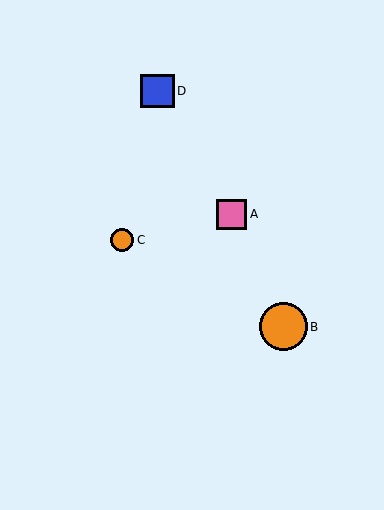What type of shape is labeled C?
Shape C is an orange circle.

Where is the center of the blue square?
The center of the blue square is at (157, 91).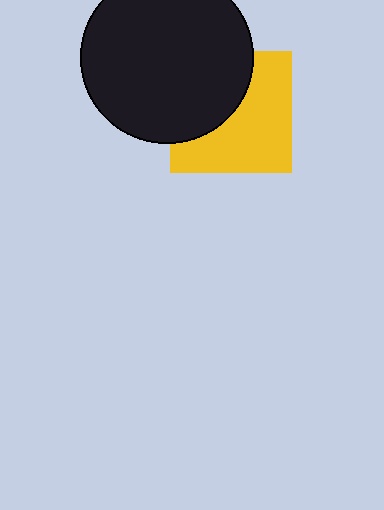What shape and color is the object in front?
The object in front is a black circle.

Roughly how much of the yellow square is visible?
About half of it is visible (roughly 58%).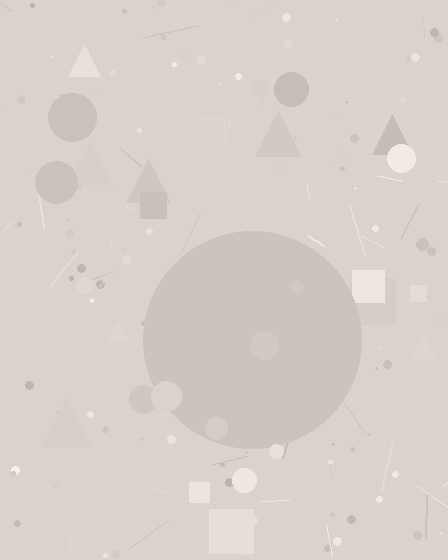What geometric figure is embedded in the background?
A circle is embedded in the background.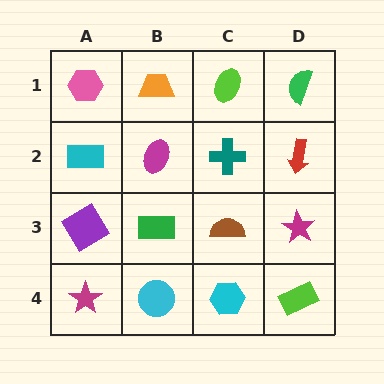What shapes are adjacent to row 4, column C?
A brown semicircle (row 3, column C), a cyan circle (row 4, column B), a lime rectangle (row 4, column D).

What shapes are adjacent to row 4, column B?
A green rectangle (row 3, column B), a magenta star (row 4, column A), a cyan hexagon (row 4, column C).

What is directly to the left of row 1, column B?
A pink hexagon.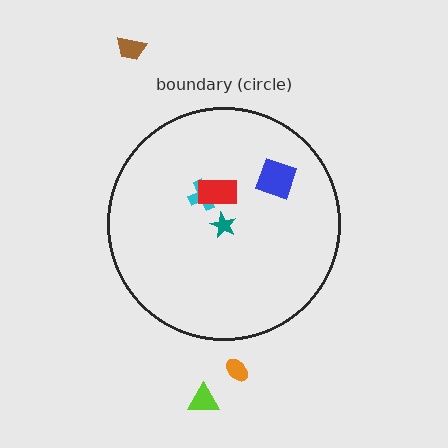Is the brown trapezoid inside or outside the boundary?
Outside.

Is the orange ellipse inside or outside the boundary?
Outside.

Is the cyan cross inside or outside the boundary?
Inside.